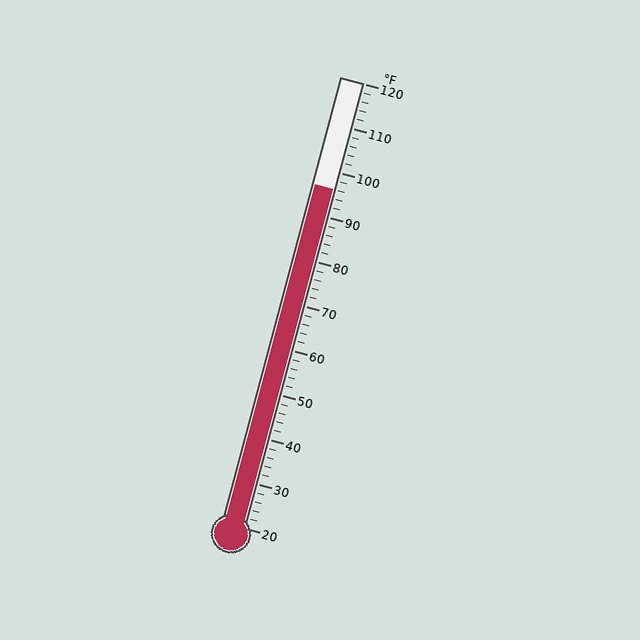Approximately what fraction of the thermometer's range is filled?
The thermometer is filled to approximately 75% of its range.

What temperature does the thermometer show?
The thermometer shows approximately 96°F.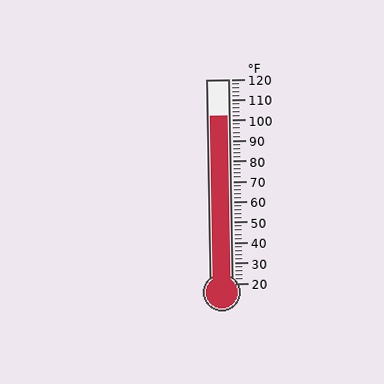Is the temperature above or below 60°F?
The temperature is above 60°F.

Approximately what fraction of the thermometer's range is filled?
The thermometer is filled to approximately 80% of its range.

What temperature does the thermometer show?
The thermometer shows approximately 102°F.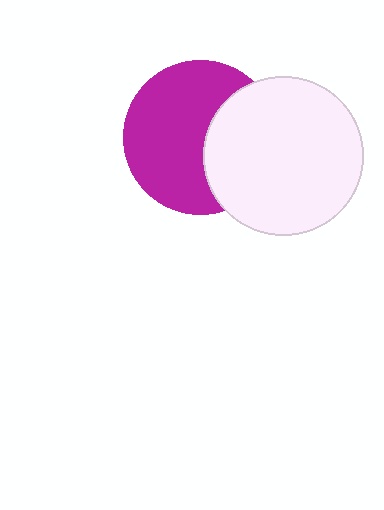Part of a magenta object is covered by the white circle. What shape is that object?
It is a circle.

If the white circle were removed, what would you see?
You would see the complete magenta circle.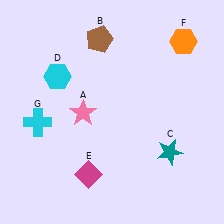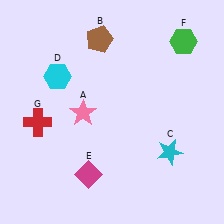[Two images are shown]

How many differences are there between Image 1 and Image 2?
There are 3 differences between the two images.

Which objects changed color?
C changed from teal to cyan. F changed from orange to green. G changed from cyan to red.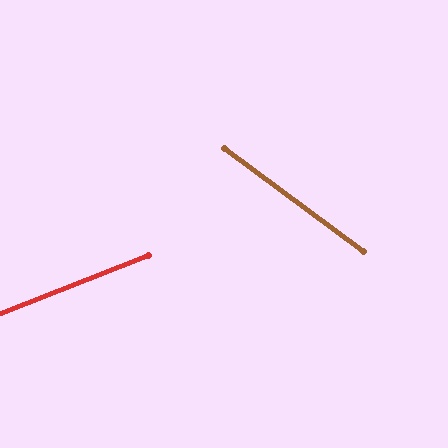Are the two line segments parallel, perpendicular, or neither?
Neither parallel nor perpendicular — they differ by about 58°.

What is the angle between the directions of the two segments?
Approximately 58 degrees.